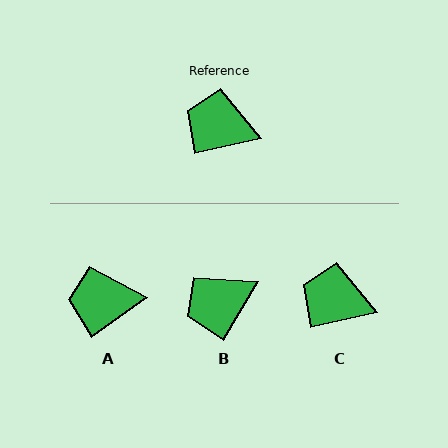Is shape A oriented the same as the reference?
No, it is off by about 23 degrees.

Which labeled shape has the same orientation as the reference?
C.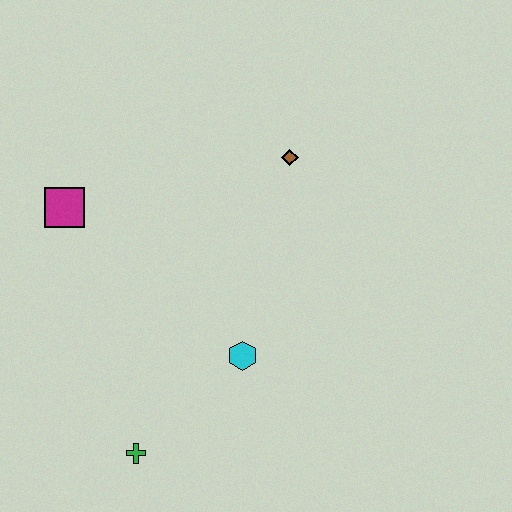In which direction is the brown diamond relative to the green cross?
The brown diamond is above the green cross.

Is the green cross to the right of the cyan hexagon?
No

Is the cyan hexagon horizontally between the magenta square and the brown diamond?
Yes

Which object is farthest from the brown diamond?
The green cross is farthest from the brown diamond.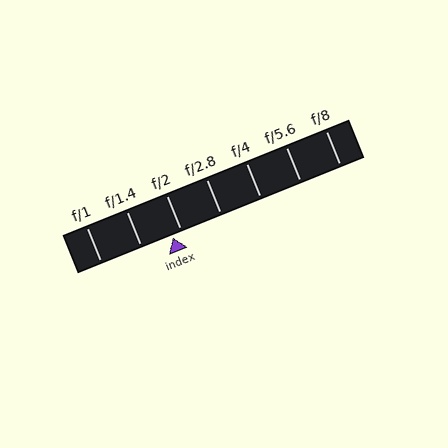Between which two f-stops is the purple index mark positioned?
The index mark is between f/1.4 and f/2.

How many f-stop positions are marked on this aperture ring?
There are 7 f-stop positions marked.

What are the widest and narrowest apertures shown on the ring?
The widest aperture shown is f/1 and the narrowest is f/8.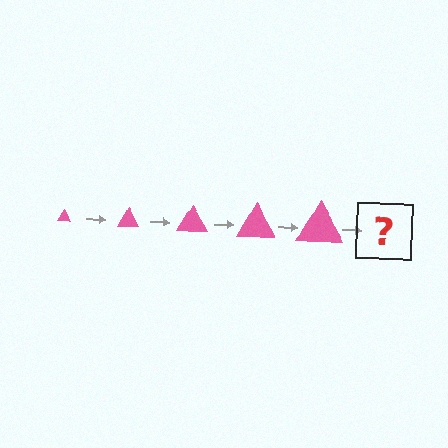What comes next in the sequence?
The next element should be a pink triangle, larger than the previous one.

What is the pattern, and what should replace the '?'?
The pattern is that the triangle gets progressively larger each step. The '?' should be a pink triangle, larger than the previous one.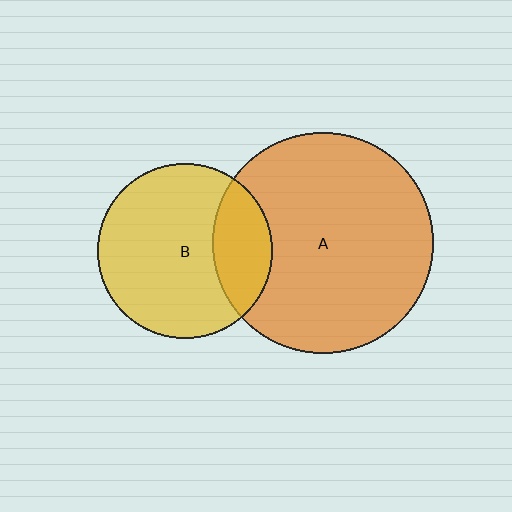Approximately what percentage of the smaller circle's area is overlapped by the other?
Approximately 25%.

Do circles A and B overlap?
Yes.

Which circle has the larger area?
Circle A (orange).